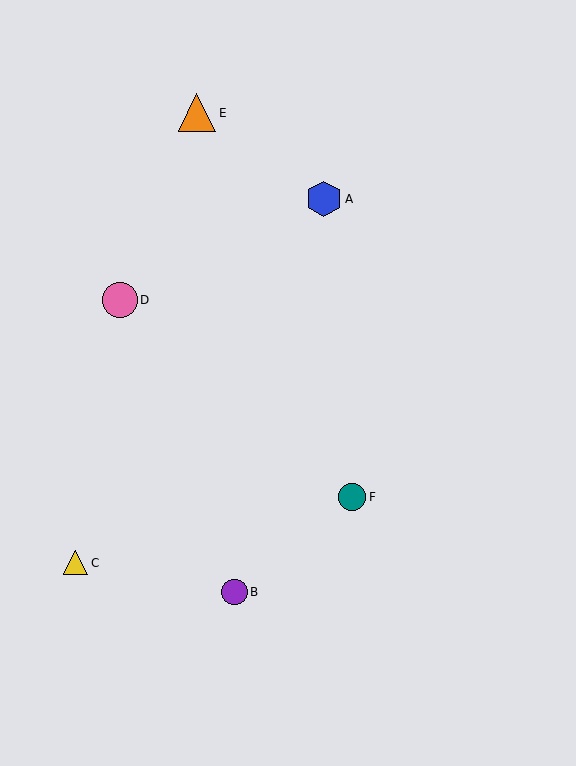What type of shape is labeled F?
Shape F is a teal circle.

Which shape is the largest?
The orange triangle (labeled E) is the largest.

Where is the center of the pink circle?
The center of the pink circle is at (120, 300).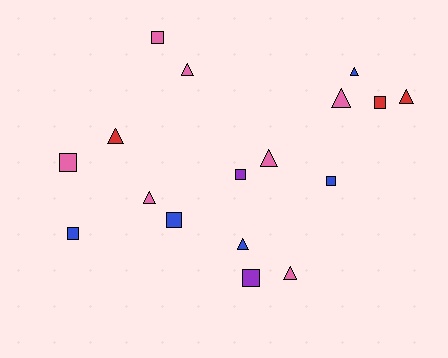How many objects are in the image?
There are 17 objects.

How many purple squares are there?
There are 2 purple squares.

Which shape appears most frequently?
Triangle, with 9 objects.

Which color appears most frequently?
Pink, with 7 objects.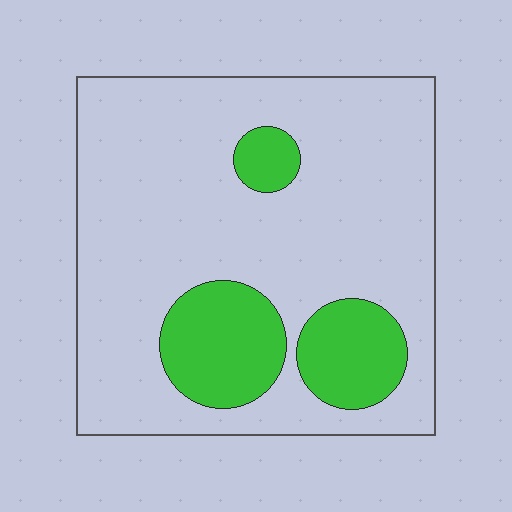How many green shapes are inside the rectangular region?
3.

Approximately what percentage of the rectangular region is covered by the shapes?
Approximately 20%.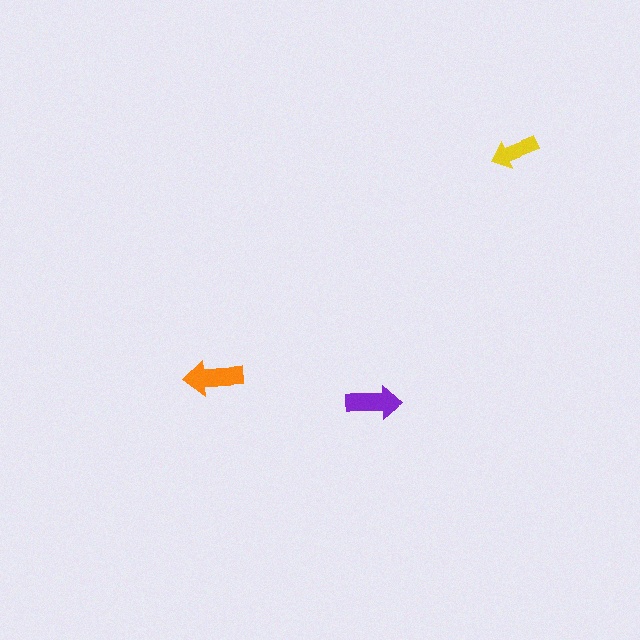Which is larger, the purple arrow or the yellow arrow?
The purple one.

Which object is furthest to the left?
The orange arrow is leftmost.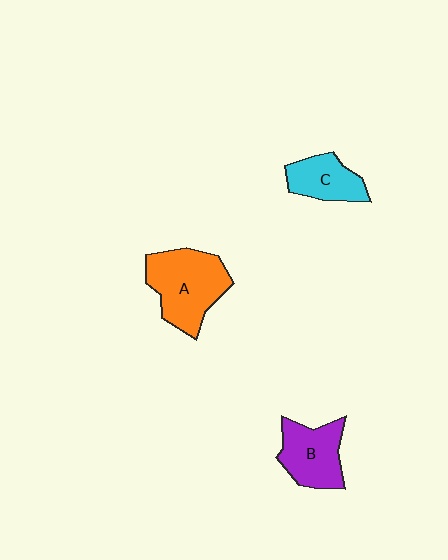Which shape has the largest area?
Shape A (orange).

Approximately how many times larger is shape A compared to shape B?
Approximately 1.4 times.